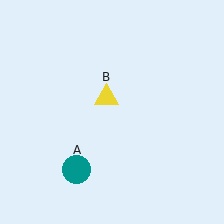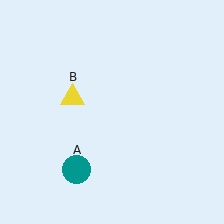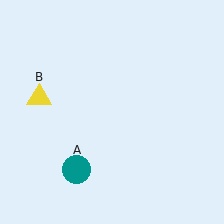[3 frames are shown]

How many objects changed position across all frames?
1 object changed position: yellow triangle (object B).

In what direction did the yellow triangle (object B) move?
The yellow triangle (object B) moved left.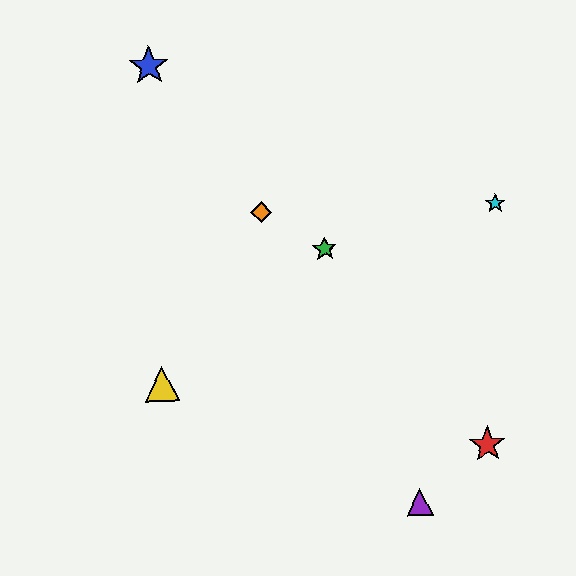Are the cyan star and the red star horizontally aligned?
No, the cyan star is at y≈203 and the red star is at y≈444.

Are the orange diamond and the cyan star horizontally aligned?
Yes, both are at y≈212.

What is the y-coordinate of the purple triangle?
The purple triangle is at y≈502.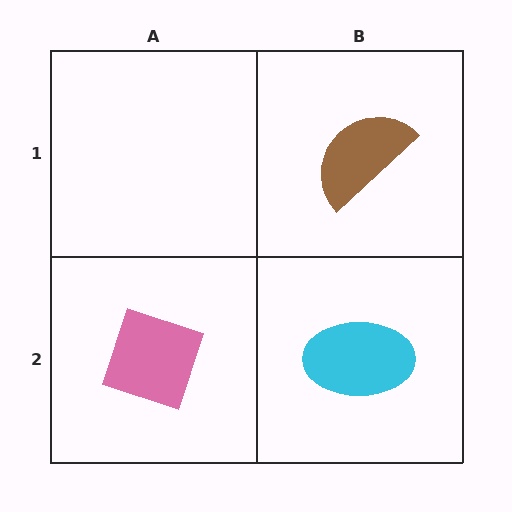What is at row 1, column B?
A brown semicircle.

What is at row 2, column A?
A pink diamond.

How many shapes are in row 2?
2 shapes.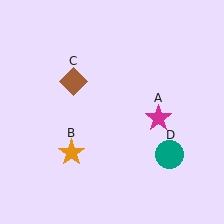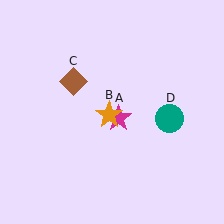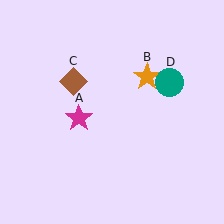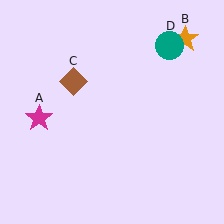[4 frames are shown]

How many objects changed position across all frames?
3 objects changed position: magenta star (object A), orange star (object B), teal circle (object D).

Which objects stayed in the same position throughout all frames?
Brown diamond (object C) remained stationary.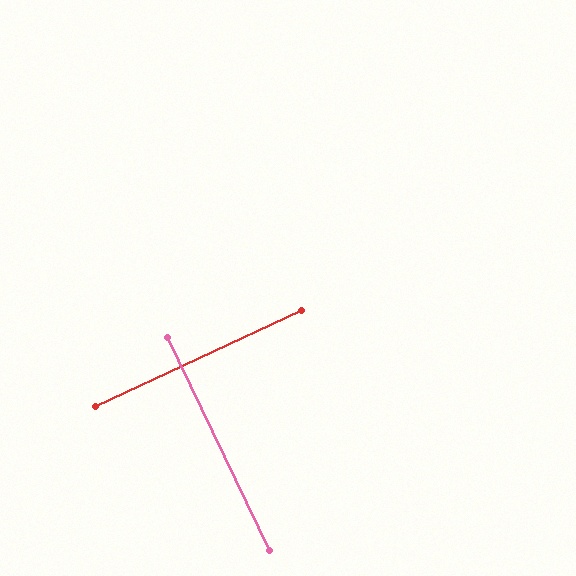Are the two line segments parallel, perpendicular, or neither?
Perpendicular — they meet at approximately 89°.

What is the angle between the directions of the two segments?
Approximately 89 degrees.